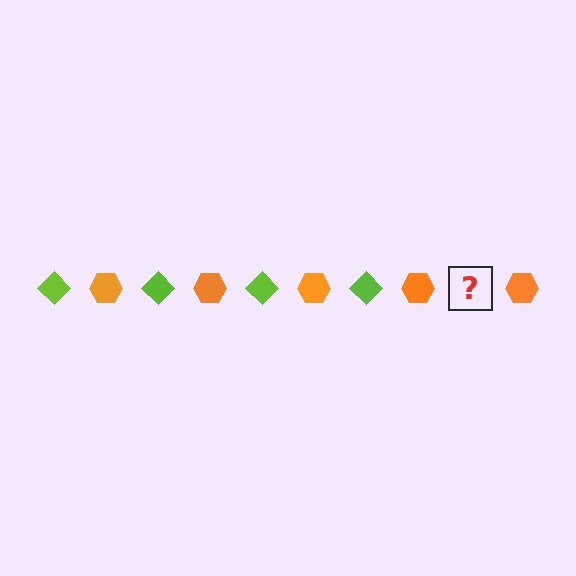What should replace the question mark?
The question mark should be replaced with a lime diamond.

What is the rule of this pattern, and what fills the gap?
The rule is that the pattern alternates between lime diamond and orange hexagon. The gap should be filled with a lime diamond.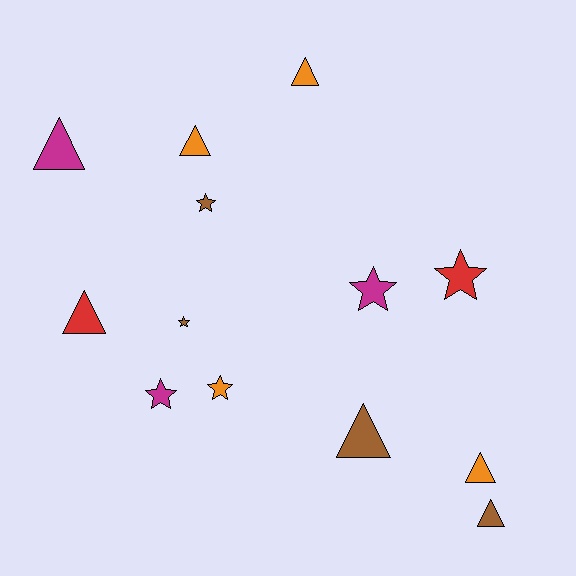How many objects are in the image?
There are 13 objects.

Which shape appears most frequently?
Triangle, with 7 objects.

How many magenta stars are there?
There are 2 magenta stars.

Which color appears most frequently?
Orange, with 4 objects.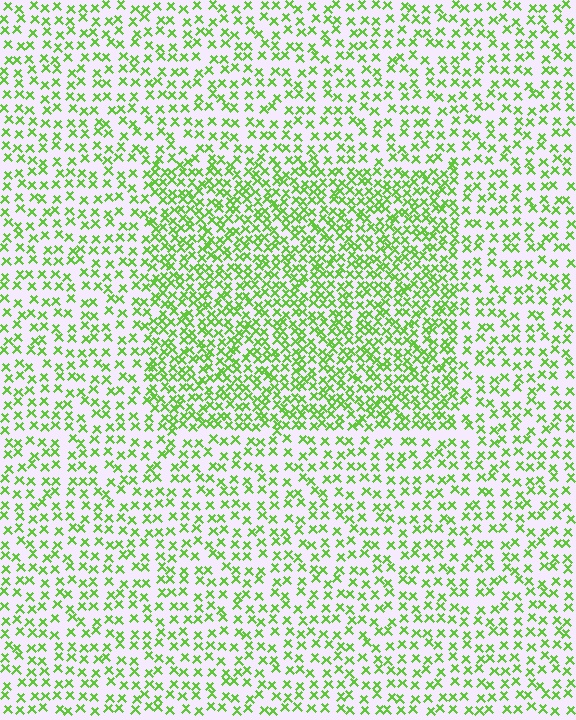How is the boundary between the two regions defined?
The boundary is defined by a change in element density (approximately 1.9x ratio). All elements are the same color, size, and shape.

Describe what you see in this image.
The image contains small lime elements arranged at two different densities. A rectangle-shaped region is visible where the elements are more densely packed than the surrounding area.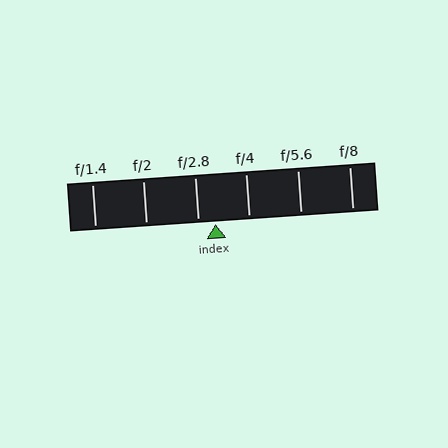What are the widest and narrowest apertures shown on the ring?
The widest aperture shown is f/1.4 and the narrowest is f/8.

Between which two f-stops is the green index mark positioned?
The index mark is between f/2.8 and f/4.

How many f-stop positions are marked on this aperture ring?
There are 6 f-stop positions marked.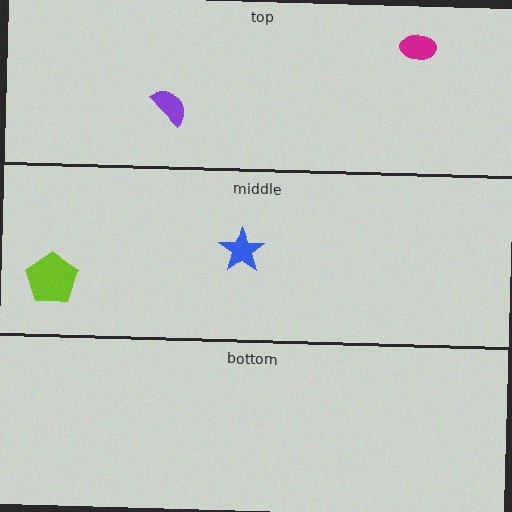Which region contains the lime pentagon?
The middle region.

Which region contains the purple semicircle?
The top region.